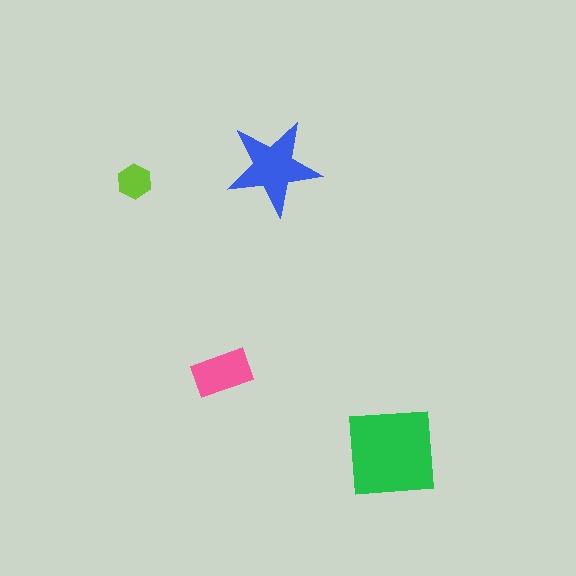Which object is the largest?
The green square.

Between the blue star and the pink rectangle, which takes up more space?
The blue star.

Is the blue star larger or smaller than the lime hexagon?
Larger.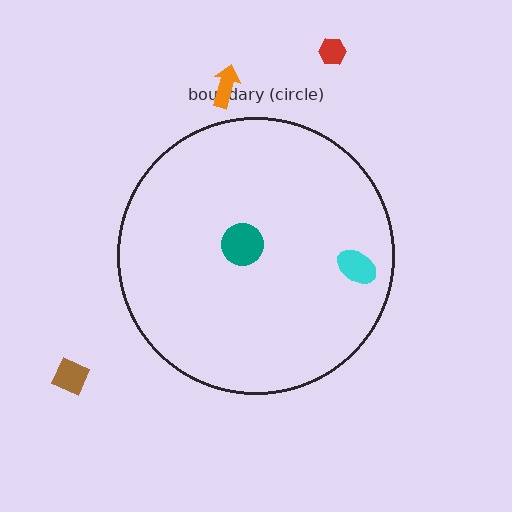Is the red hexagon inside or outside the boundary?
Outside.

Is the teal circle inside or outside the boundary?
Inside.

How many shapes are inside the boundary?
2 inside, 3 outside.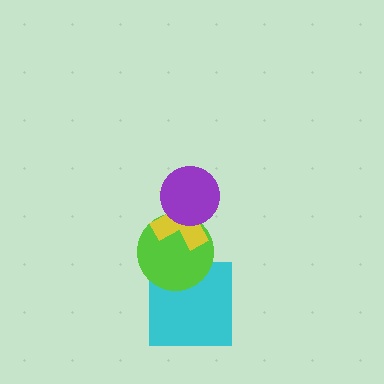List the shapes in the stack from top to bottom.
From top to bottom: the purple circle, the yellow cross, the lime circle, the cyan square.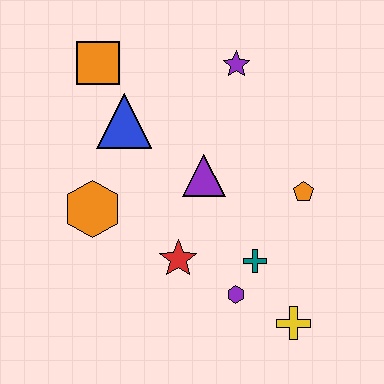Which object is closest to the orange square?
The blue triangle is closest to the orange square.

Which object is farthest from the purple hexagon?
The orange square is farthest from the purple hexagon.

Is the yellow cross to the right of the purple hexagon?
Yes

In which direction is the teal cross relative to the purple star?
The teal cross is below the purple star.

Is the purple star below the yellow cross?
No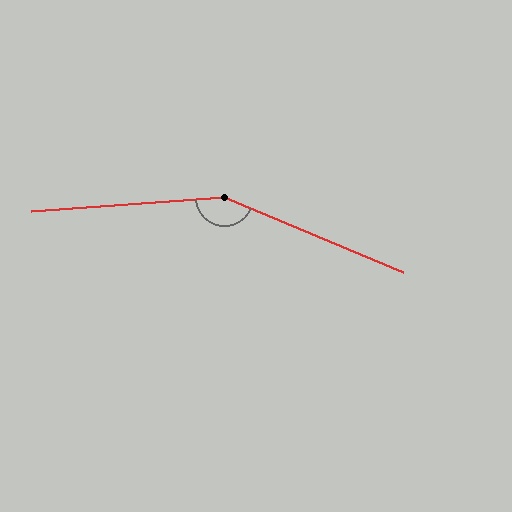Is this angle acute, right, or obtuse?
It is obtuse.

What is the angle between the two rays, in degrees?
Approximately 153 degrees.